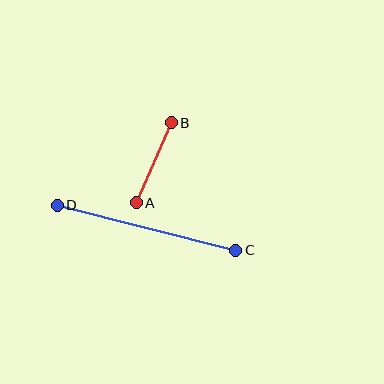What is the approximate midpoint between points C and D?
The midpoint is at approximately (146, 228) pixels.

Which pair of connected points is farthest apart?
Points C and D are farthest apart.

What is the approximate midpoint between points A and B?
The midpoint is at approximately (154, 163) pixels.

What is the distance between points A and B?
The distance is approximately 88 pixels.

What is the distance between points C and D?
The distance is approximately 184 pixels.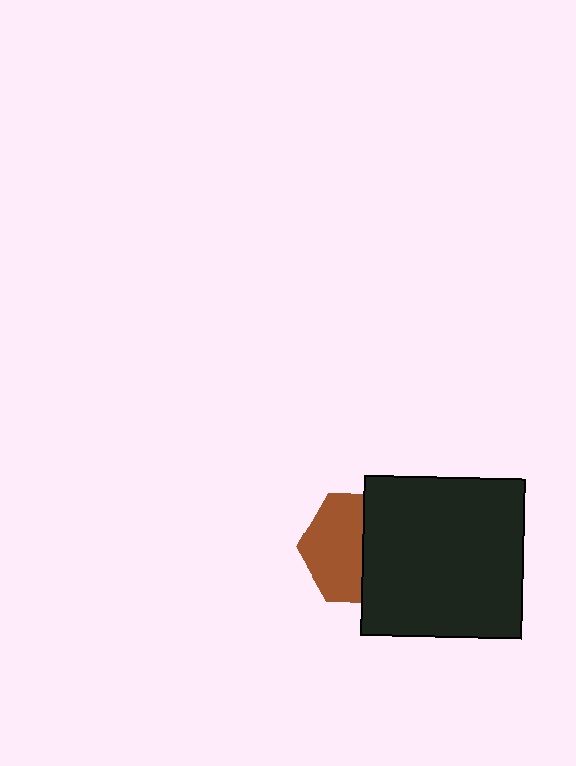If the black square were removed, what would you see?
You would see the complete brown hexagon.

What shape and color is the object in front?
The object in front is a black square.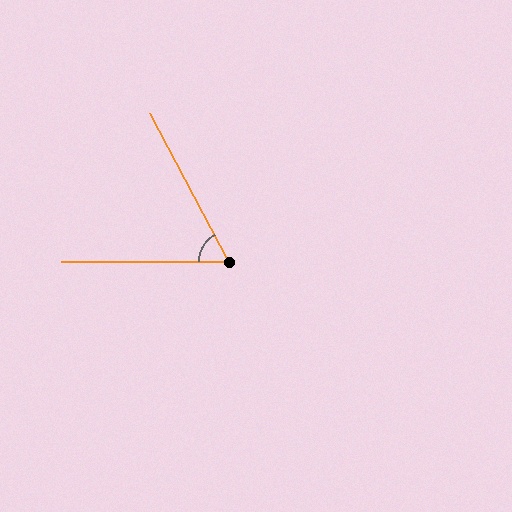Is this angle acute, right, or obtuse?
It is acute.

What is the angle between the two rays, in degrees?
Approximately 62 degrees.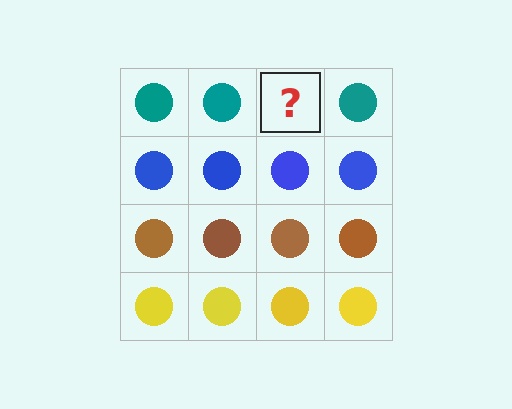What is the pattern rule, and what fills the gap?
The rule is that each row has a consistent color. The gap should be filled with a teal circle.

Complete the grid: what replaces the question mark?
The question mark should be replaced with a teal circle.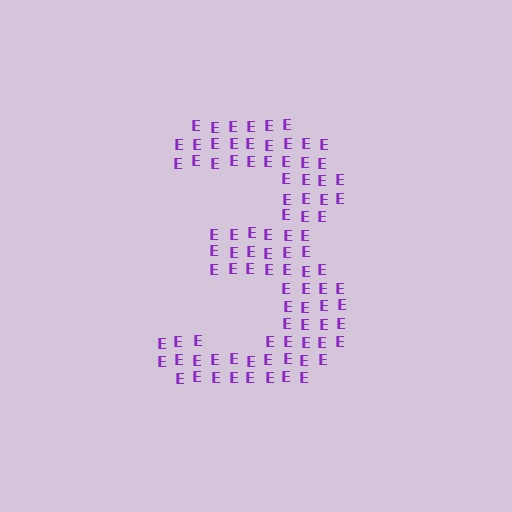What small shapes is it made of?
It is made of small letter E's.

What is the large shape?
The large shape is the digit 3.